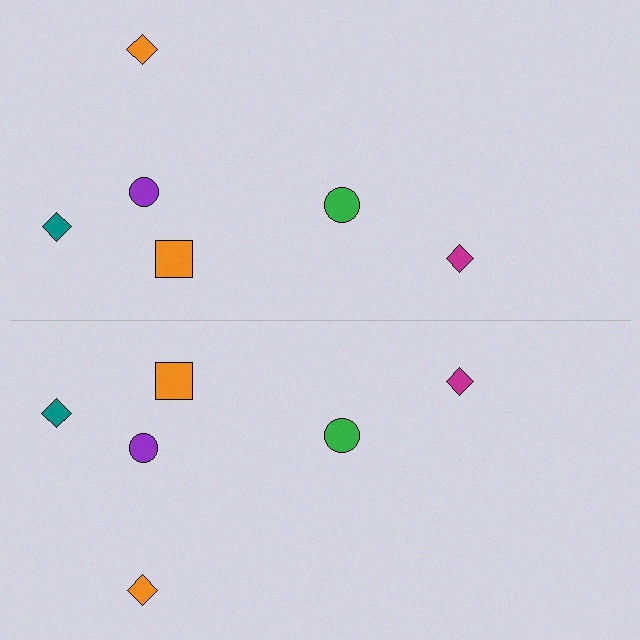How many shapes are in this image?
There are 12 shapes in this image.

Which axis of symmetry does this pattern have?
The pattern has a horizontal axis of symmetry running through the center of the image.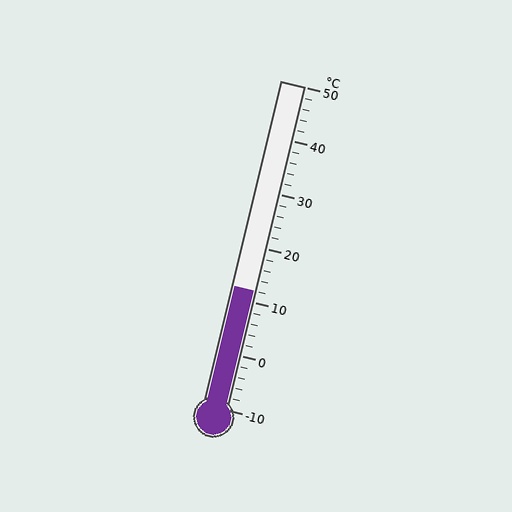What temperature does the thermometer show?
The thermometer shows approximately 12°C.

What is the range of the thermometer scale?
The thermometer scale ranges from -10°C to 50°C.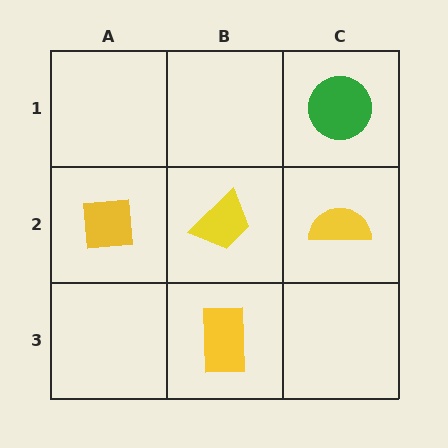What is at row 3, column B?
A yellow rectangle.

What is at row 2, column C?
A yellow semicircle.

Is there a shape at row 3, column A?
No, that cell is empty.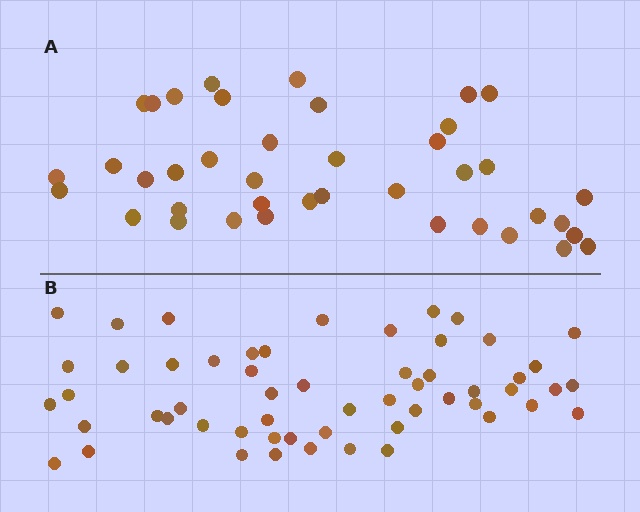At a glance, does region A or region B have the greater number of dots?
Region B (the bottom region) has more dots.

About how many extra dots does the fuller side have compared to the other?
Region B has approximately 15 more dots than region A.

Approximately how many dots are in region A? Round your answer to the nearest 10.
About 40 dots.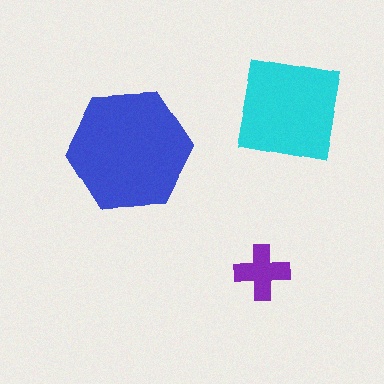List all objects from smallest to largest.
The purple cross, the cyan square, the blue hexagon.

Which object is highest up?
The cyan square is topmost.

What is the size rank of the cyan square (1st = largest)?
2nd.